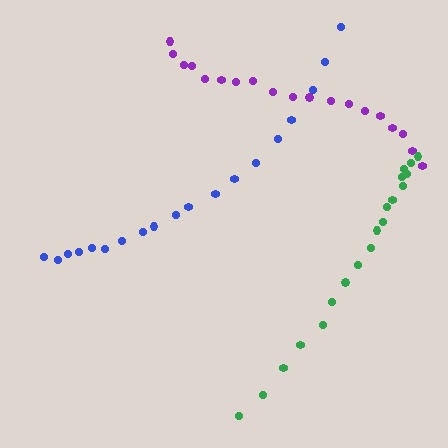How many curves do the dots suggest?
There are 3 distinct paths.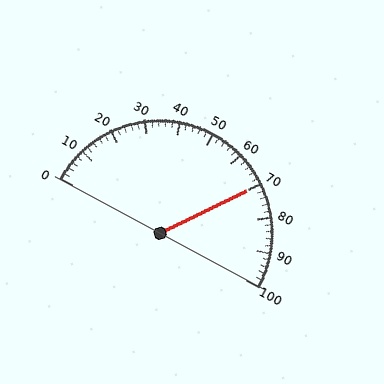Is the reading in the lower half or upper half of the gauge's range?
The reading is in the upper half of the range (0 to 100).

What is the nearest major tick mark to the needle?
The nearest major tick mark is 70.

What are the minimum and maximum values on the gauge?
The gauge ranges from 0 to 100.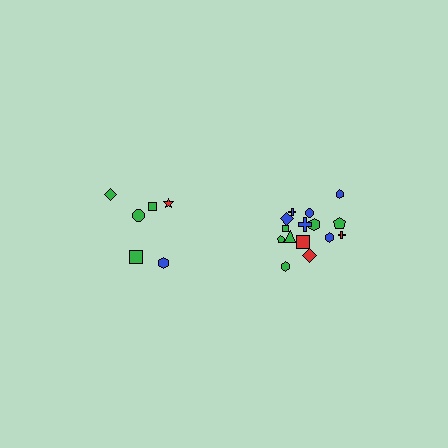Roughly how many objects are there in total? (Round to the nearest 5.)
Roughly 20 objects in total.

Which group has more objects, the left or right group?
The right group.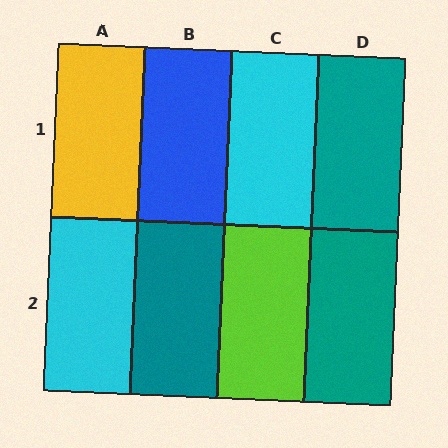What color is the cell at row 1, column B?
Blue.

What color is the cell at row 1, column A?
Yellow.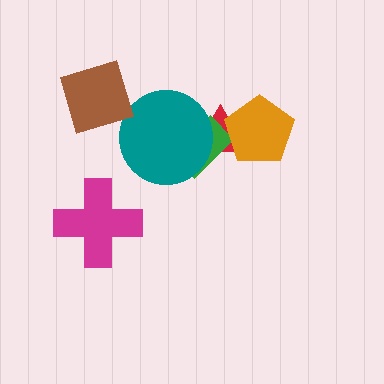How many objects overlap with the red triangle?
3 objects overlap with the red triangle.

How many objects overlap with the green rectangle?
2 objects overlap with the green rectangle.